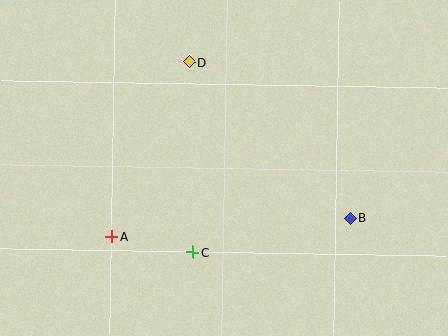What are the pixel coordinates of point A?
Point A is at (111, 237).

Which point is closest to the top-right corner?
Point B is closest to the top-right corner.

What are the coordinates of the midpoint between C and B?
The midpoint between C and B is at (271, 235).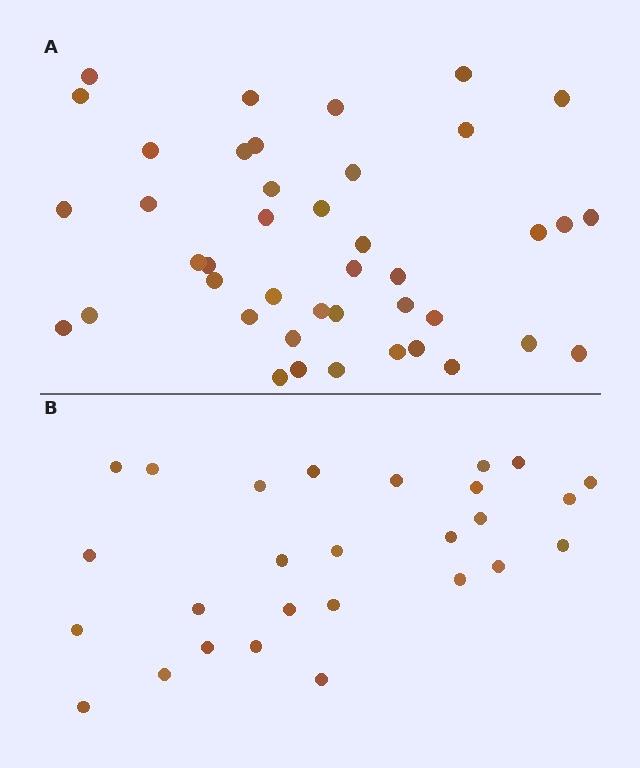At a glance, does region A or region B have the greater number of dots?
Region A (the top region) has more dots.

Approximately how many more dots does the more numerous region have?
Region A has approximately 15 more dots than region B.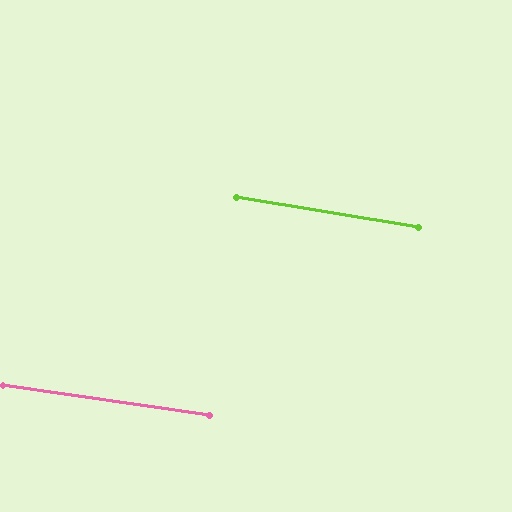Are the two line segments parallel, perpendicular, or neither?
Parallel — their directions differ by only 1.0°.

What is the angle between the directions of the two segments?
Approximately 1 degree.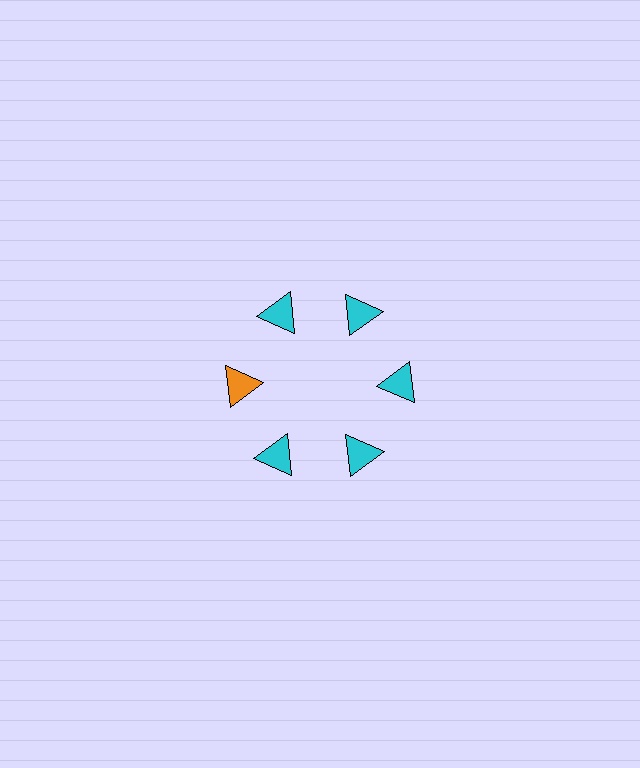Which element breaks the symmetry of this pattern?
The orange triangle at roughly the 9 o'clock position breaks the symmetry. All other shapes are cyan triangles.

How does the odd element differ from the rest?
It has a different color: orange instead of cyan.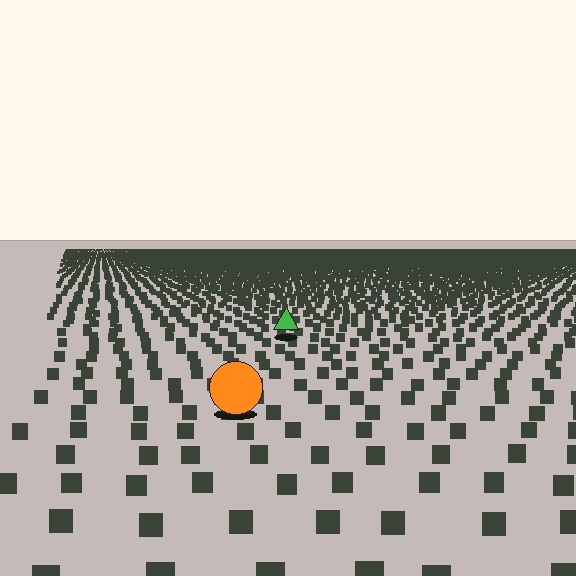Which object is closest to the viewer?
The orange circle is closest. The texture marks near it are larger and more spread out.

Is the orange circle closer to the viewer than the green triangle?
Yes. The orange circle is closer — you can tell from the texture gradient: the ground texture is coarser near it.